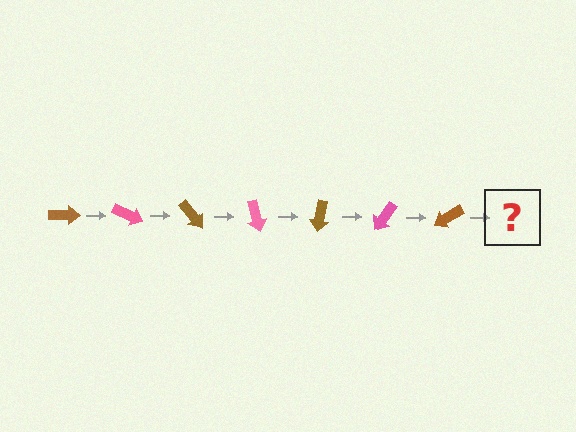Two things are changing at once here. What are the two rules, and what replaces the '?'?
The two rules are that it rotates 25 degrees each step and the color cycles through brown and pink. The '?' should be a pink arrow, rotated 175 degrees from the start.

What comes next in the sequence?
The next element should be a pink arrow, rotated 175 degrees from the start.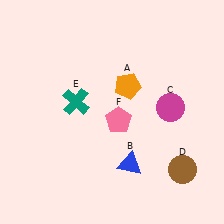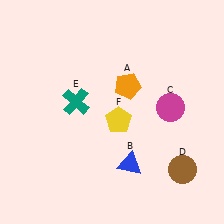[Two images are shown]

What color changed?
The pentagon (F) changed from pink in Image 1 to yellow in Image 2.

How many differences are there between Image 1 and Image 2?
There is 1 difference between the two images.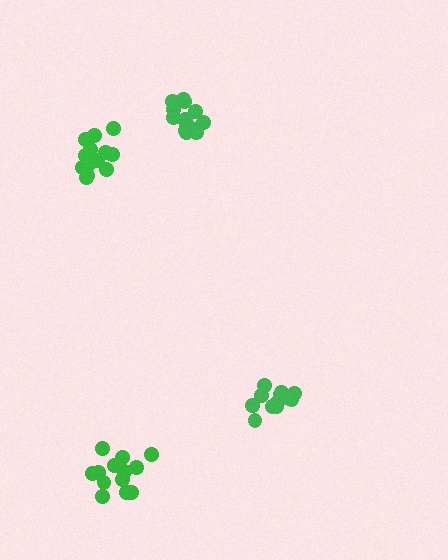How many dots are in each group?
Group 1: 14 dots, Group 2: 13 dots, Group 3: 14 dots, Group 4: 12 dots (53 total).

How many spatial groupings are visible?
There are 4 spatial groupings.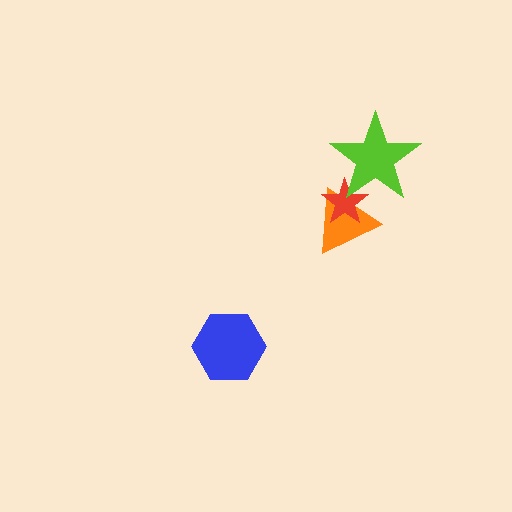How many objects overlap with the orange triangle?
2 objects overlap with the orange triangle.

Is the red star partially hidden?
Yes, it is partially covered by another shape.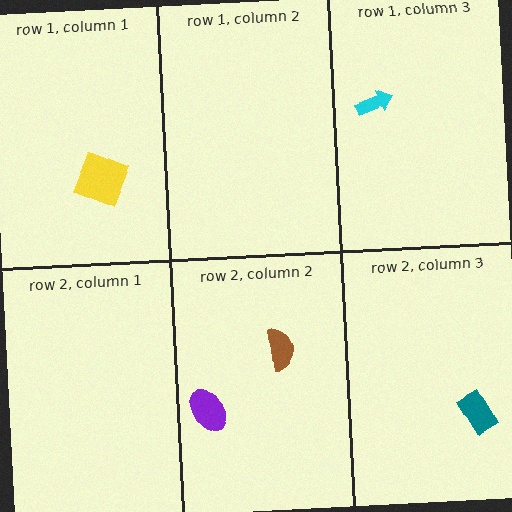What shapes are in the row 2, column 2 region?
The purple ellipse, the brown semicircle.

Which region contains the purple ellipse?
The row 2, column 2 region.